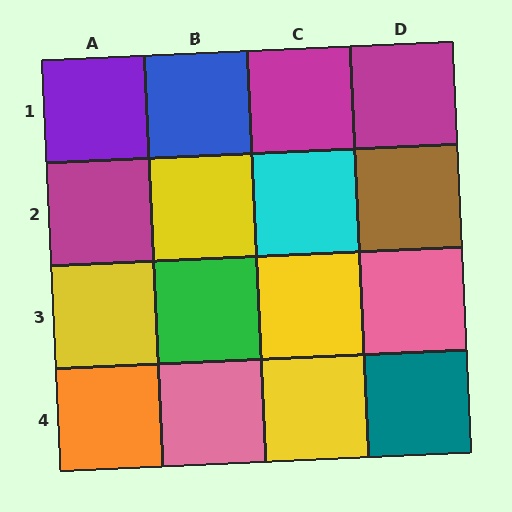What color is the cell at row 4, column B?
Pink.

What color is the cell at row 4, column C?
Yellow.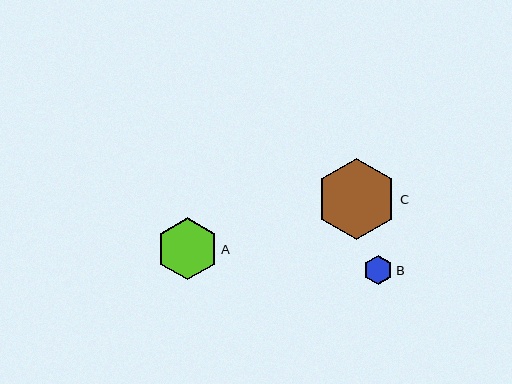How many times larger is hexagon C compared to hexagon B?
Hexagon C is approximately 2.8 times the size of hexagon B.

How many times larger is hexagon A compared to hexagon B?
Hexagon A is approximately 2.1 times the size of hexagon B.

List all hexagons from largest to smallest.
From largest to smallest: C, A, B.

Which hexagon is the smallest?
Hexagon B is the smallest with a size of approximately 29 pixels.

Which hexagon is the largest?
Hexagon C is the largest with a size of approximately 82 pixels.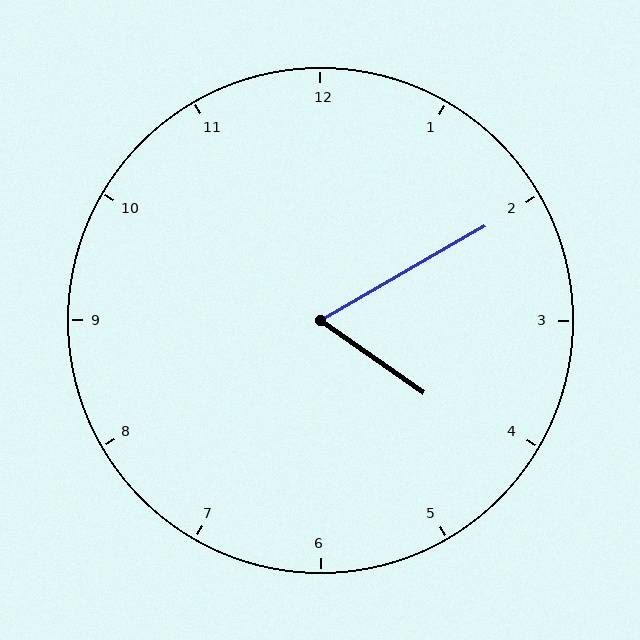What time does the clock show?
4:10.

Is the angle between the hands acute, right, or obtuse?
It is acute.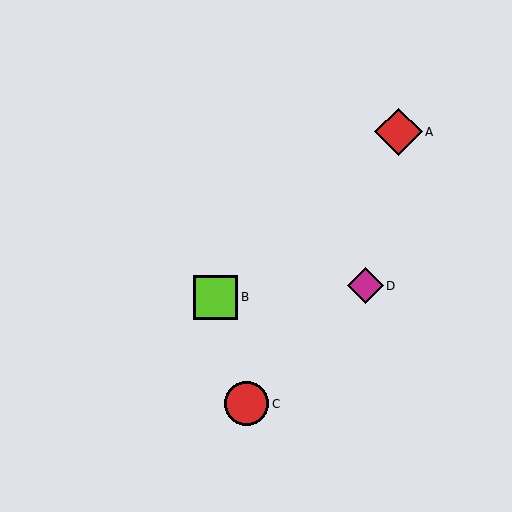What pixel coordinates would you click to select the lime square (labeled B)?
Click at (216, 297) to select the lime square B.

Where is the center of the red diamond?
The center of the red diamond is at (399, 132).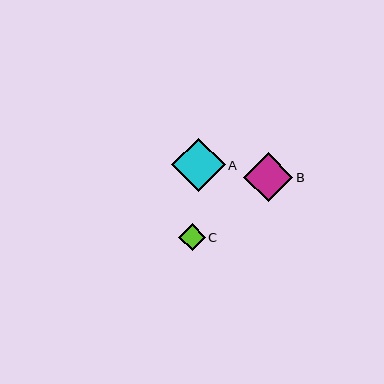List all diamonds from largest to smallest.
From largest to smallest: A, B, C.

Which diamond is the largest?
Diamond A is the largest with a size of approximately 53 pixels.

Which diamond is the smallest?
Diamond C is the smallest with a size of approximately 26 pixels.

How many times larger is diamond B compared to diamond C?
Diamond B is approximately 1.9 times the size of diamond C.